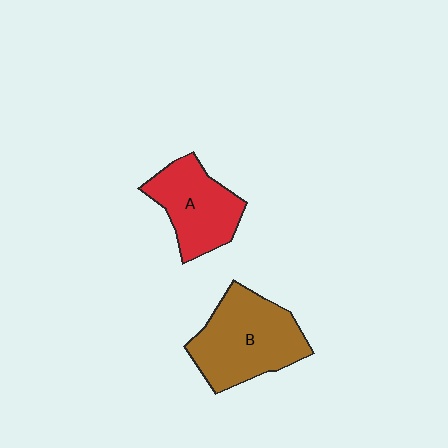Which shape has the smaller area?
Shape A (red).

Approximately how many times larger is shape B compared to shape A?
Approximately 1.3 times.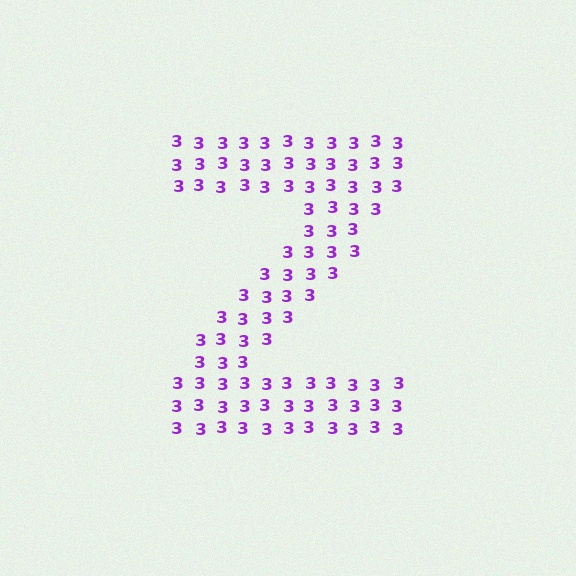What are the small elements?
The small elements are digit 3's.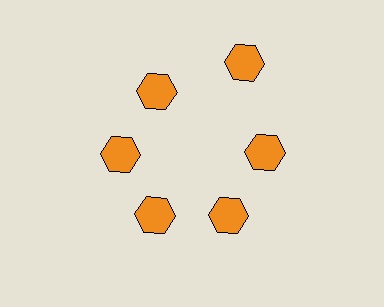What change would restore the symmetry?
The symmetry would be restored by moving it inward, back onto the ring so that all 6 hexagons sit at equal angles and equal distance from the center.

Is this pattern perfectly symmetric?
No. The 6 orange hexagons are arranged in a ring, but one element near the 1 o'clock position is pushed outward from the center, breaking the 6-fold rotational symmetry.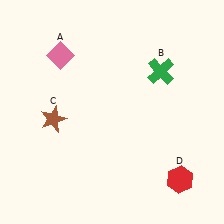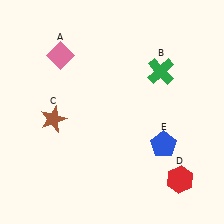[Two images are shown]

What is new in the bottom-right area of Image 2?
A blue pentagon (E) was added in the bottom-right area of Image 2.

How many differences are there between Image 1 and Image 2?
There is 1 difference between the two images.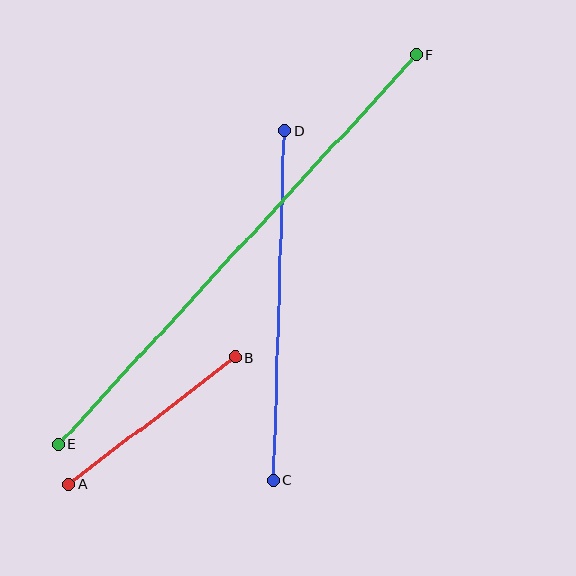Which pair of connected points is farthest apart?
Points E and F are farthest apart.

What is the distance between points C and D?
The distance is approximately 350 pixels.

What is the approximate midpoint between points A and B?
The midpoint is at approximately (152, 421) pixels.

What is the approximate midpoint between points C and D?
The midpoint is at approximately (279, 305) pixels.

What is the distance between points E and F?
The distance is approximately 529 pixels.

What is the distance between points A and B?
The distance is approximately 210 pixels.